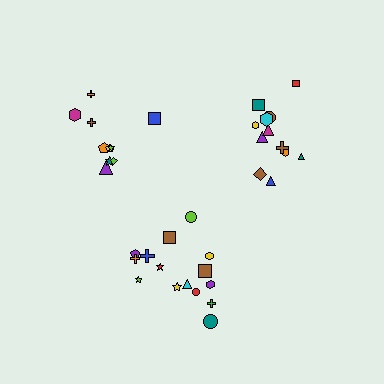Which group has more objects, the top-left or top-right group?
The top-right group.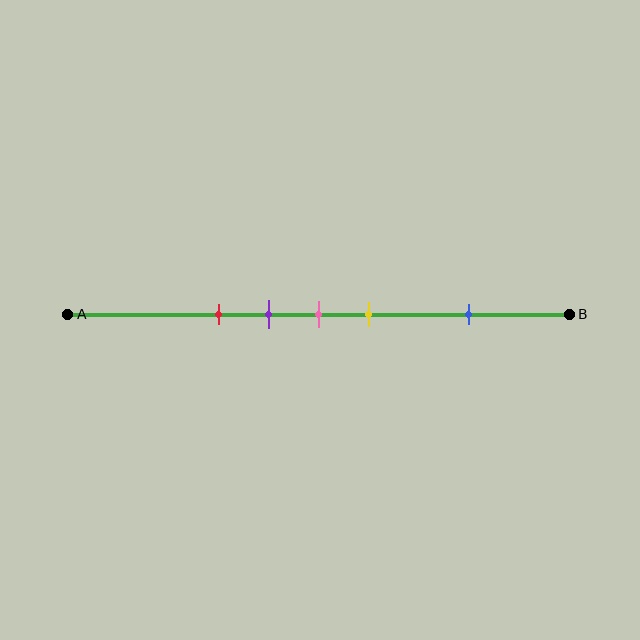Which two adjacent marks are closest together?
The purple and pink marks are the closest adjacent pair.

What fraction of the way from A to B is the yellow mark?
The yellow mark is approximately 60% (0.6) of the way from A to B.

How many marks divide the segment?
There are 5 marks dividing the segment.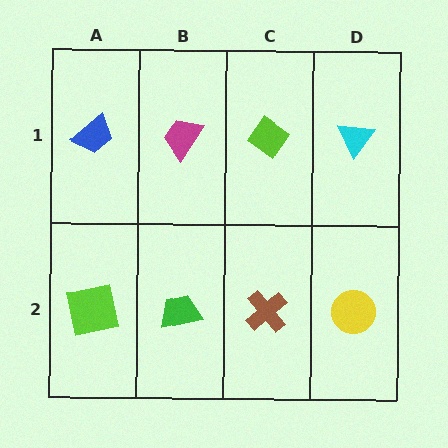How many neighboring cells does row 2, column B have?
3.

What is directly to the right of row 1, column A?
A magenta trapezoid.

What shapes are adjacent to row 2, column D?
A cyan triangle (row 1, column D), a brown cross (row 2, column C).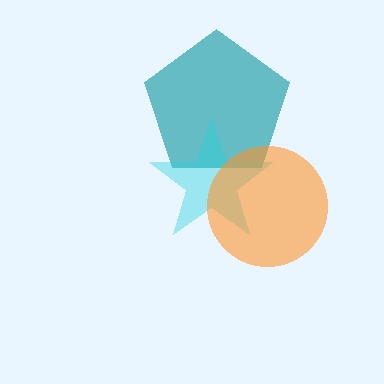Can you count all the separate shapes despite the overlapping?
Yes, there are 3 separate shapes.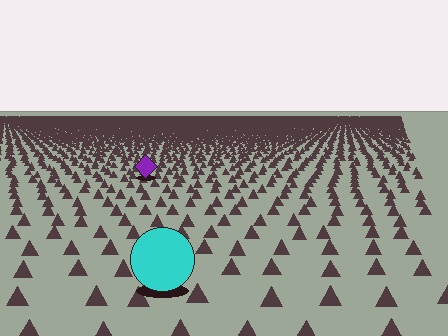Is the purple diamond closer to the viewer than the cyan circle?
No. The cyan circle is closer — you can tell from the texture gradient: the ground texture is coarser near it.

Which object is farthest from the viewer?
The purple diamond is farthest from the viewer. It appears smaller and the ground texture around it is denser.